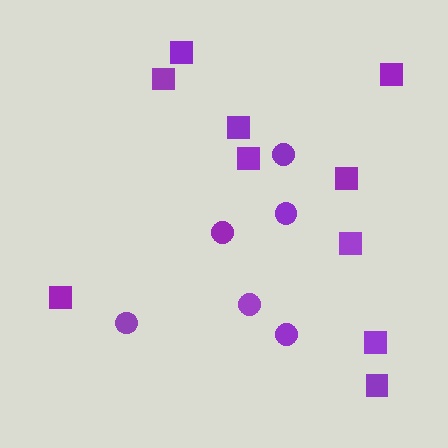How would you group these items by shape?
There are 2 groups: one group of squares (10) and one group of circles (6).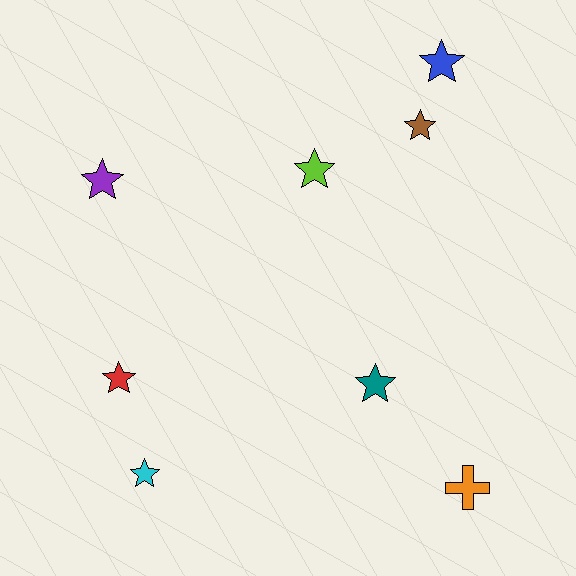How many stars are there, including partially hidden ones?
There are 7 stars.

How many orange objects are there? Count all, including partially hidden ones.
There is 1 orange object.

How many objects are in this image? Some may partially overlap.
There are 8 objects.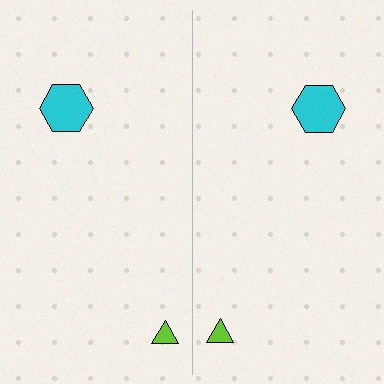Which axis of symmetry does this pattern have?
The pattern has a vertical axis of symmetry running through the center of the image.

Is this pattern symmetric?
Yes, this pattern has bilateral (reflection) symmetry.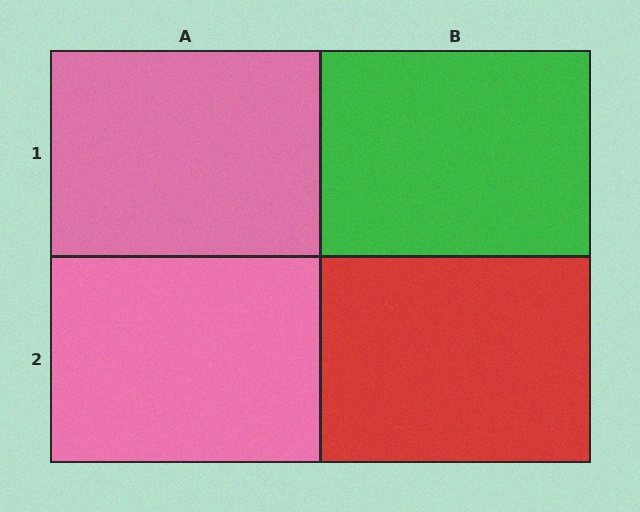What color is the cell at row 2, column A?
Pink.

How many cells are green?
1 cell is green.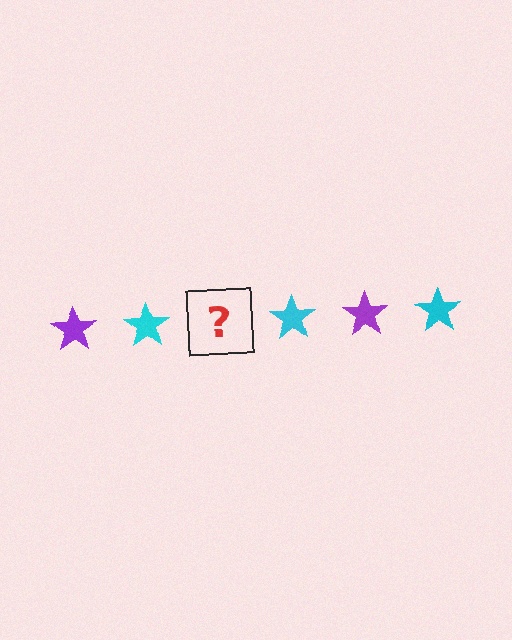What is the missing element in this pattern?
The missing element is a purple star.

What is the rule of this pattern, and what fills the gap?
The rule is that the pattern cycles through purple, cyan stars. The gap should be filled with a purple star.